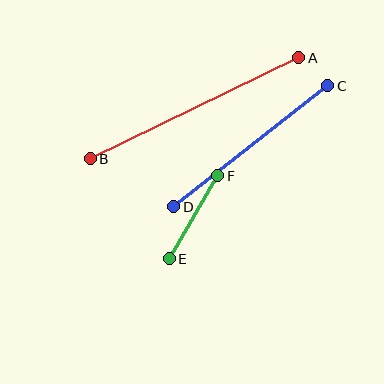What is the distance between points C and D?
The distance is approximately 196 pixels.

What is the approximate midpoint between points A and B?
The midpoint is at approximately (194, 108) pixels.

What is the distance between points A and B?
The distance is approximately 231 pixels.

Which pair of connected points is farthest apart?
Points A and B are farthest apart.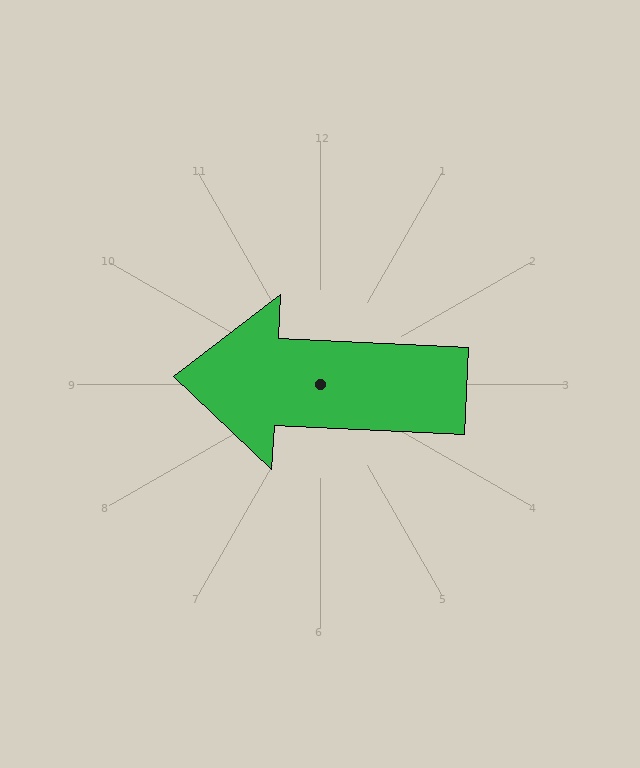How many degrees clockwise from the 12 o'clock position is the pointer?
Approximately 273 degrees.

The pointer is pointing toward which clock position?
Roughly 9 o'clock.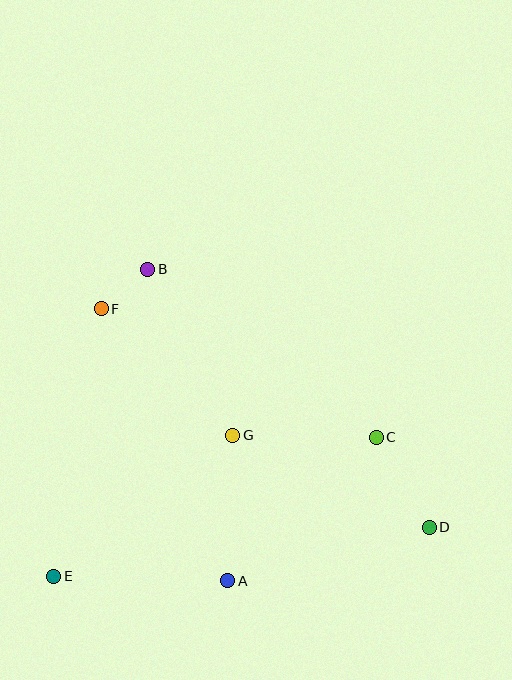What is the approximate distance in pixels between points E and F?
The distance between E and F is approximately 272 pixels.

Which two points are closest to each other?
Points B and F are closest to each other.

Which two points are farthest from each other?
Points D and F are farthest from each other.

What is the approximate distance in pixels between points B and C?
The distance between B and C is approximately 284 pixels.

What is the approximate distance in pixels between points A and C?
The distance between A and C is approximately 206 pixels.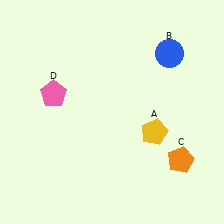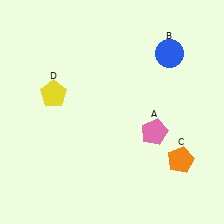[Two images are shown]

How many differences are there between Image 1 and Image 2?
There are 2 differences between the two images.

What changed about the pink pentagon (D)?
In Image 1, D is pink. In Image 2, it changed to yellow.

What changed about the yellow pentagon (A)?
In Image 1, A is yellow. In Image 2, it changed to pink.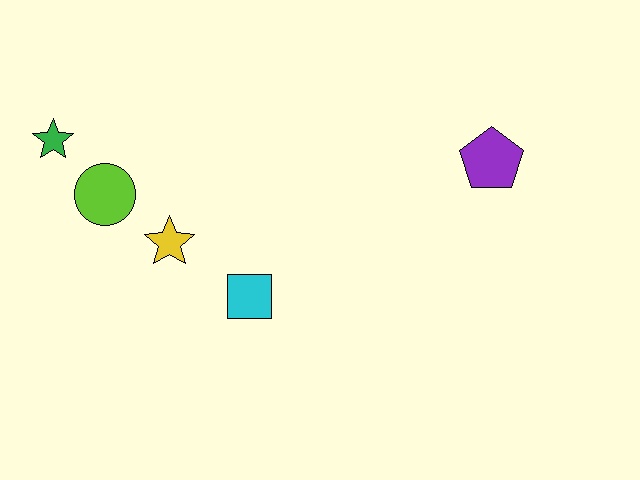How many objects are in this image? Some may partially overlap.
There are 5 objects.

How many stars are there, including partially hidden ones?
There are 2 stars.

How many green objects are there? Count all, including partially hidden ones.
There is 1 green object.